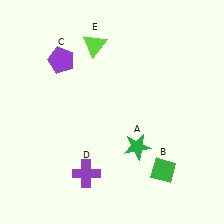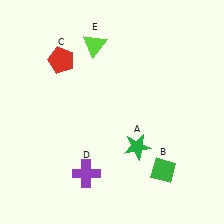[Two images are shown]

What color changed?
The pentagon (C) changed from purple in Image 1 to red in Image 2.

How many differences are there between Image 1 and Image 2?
There is 1 difference between the two images.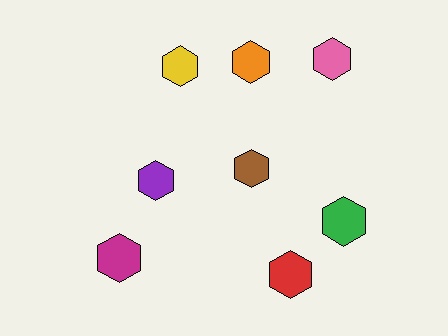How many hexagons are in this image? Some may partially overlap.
There are 8 hexagons.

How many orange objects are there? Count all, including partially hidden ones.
There is 1 orange object.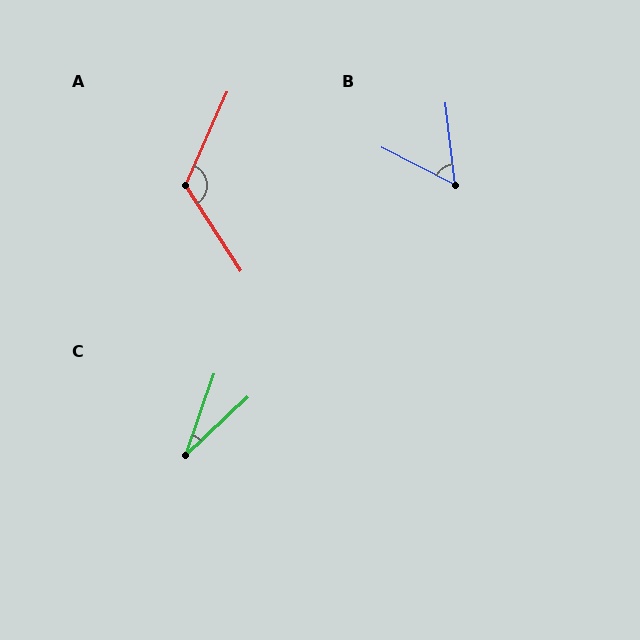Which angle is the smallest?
C, at approximately 28 degrees.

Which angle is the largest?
A, at approximately 123 degrees.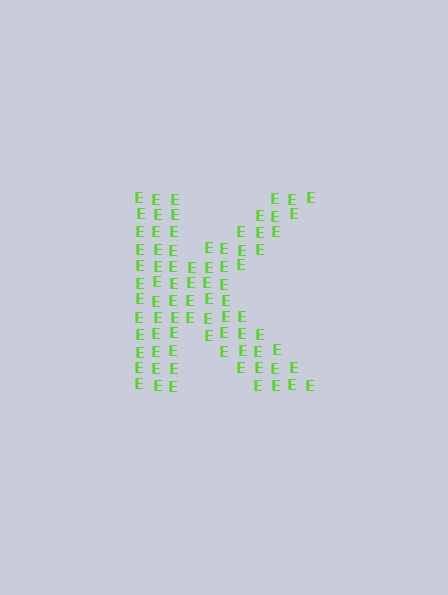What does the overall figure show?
The overall figure shows the letter K.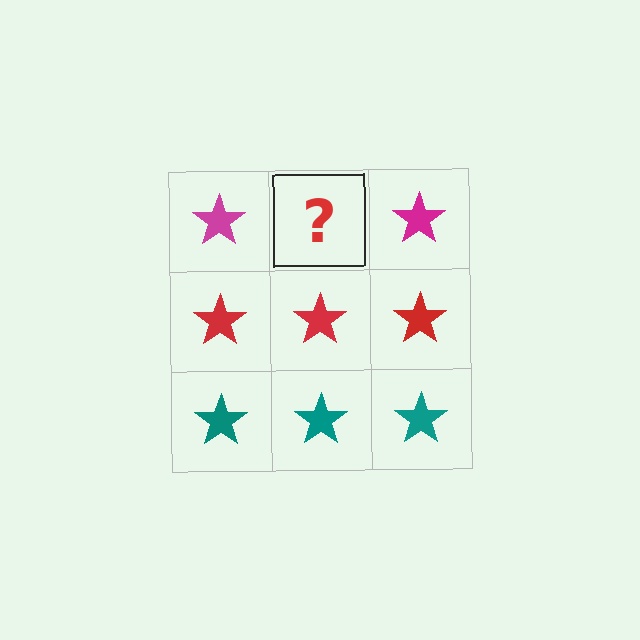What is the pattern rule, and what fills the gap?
The rule is that each row has a consistent color. The gap should be filled with a magenta star.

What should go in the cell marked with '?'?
The missing cell should contain a magenta star.